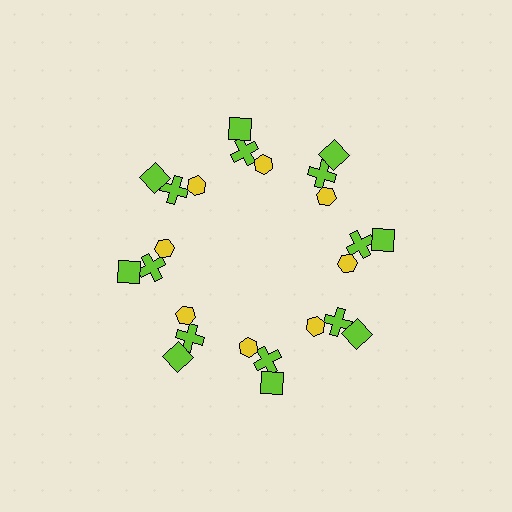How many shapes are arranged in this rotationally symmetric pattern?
There are 24 shapes, arranged in 8 groups of 3.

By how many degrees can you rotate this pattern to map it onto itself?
The pattern maps onto itself every 45 degrees of rotation.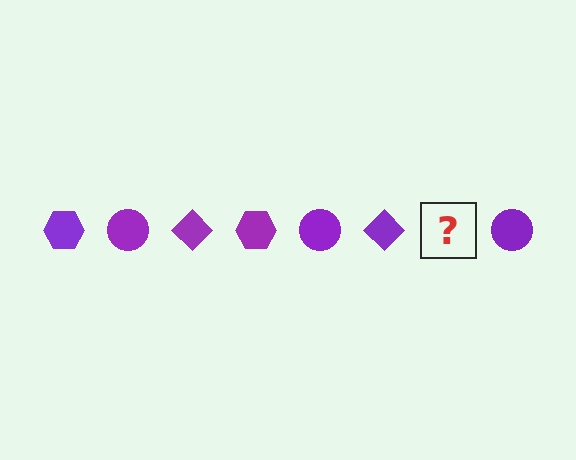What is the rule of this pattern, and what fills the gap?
The rule is that the pattern cycles through hexagon, circle, diamond shapes in purple. The gap should be filled with a purple hexagon.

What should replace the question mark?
The question mark should be replaced with a purple hexagon.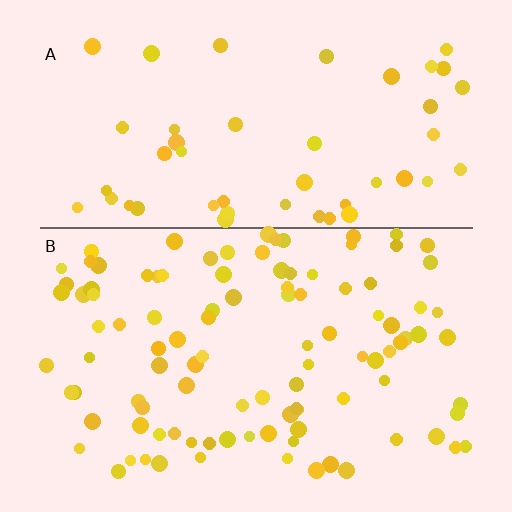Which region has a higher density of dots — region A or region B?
B (the bottom).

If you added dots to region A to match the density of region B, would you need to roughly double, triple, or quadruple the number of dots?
Approximately double.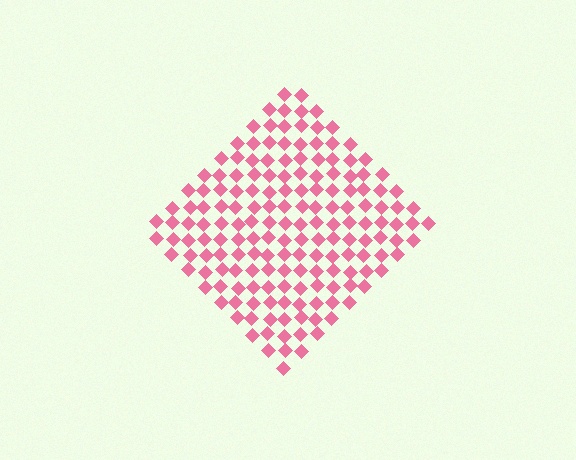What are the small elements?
The small elements are diamonds.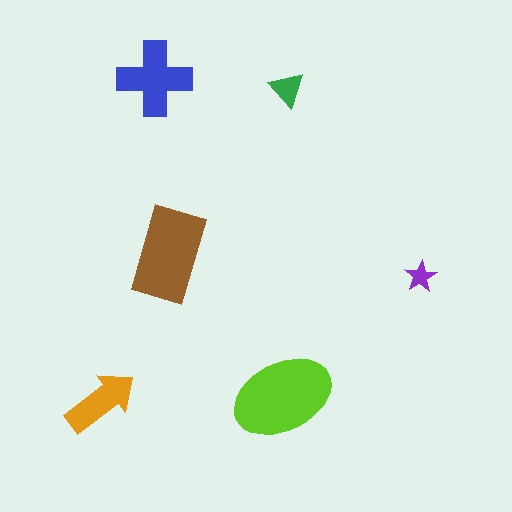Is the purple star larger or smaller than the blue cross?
Smaller.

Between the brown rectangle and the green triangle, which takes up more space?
The brown rectangle.